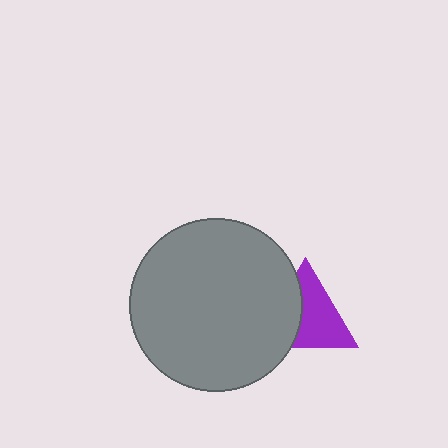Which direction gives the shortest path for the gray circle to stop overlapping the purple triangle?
Moving left gives the shortest separation.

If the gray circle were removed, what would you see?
You would see the complete purple triangle.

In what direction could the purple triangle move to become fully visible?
The purple triangle could move right. That would shift it out from behind the gray circle entirely.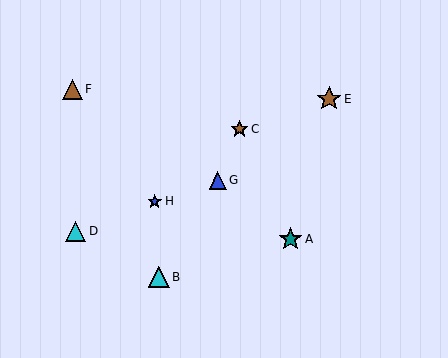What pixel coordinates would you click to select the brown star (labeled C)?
Click at (240, 129) to select the brown star C.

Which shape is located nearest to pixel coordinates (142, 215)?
The blue star (labeled H) at (155, 201) is nearest to that location.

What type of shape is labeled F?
Shape F is a brown triangle.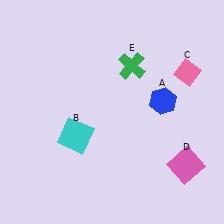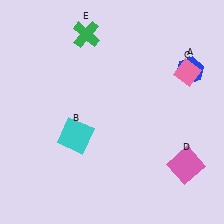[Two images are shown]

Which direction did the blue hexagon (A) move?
The blue hexagon (A) moved up.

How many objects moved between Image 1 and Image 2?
2 objects moved between the two images.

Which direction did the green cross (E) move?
The green cross (E) moved left.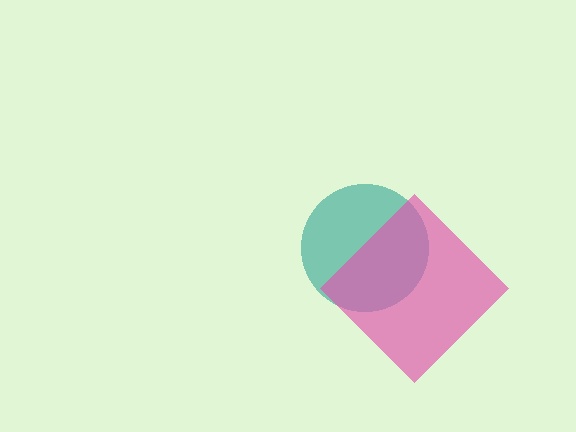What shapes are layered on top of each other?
The layered shapes are: a teal circle, a pink diamond.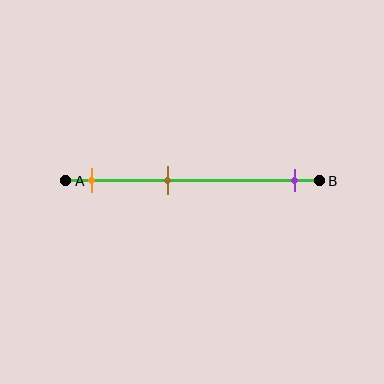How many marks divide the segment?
There are 3 marks dividing the segment.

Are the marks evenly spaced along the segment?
No, the marks are not evenly spaced.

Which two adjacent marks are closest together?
The orange and brown marks are the closest adjacent pair.